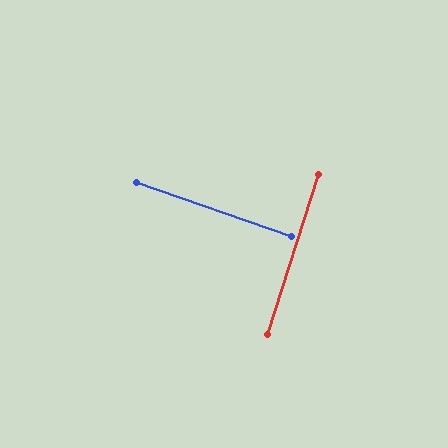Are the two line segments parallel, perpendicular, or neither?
Perpendicular — they meet at approximately 88°.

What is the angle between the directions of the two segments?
Approximately 88 degrees.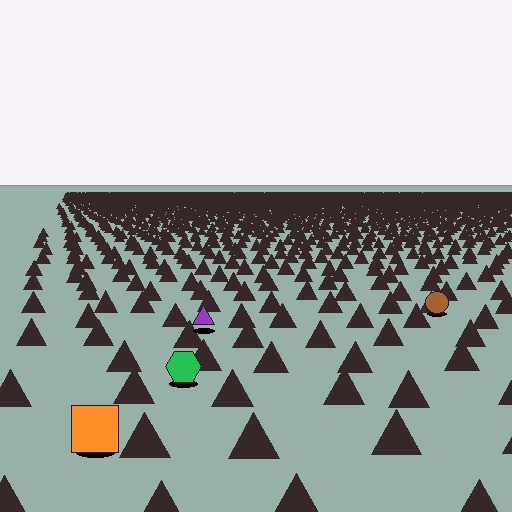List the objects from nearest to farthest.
From nearest to farthest: the orange square, the green hexagon, the purple triangle, the brown circle.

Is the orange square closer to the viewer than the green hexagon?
Yes. The orange square is closer — you can tell from the texture gradient: the ground texture is coarser near it.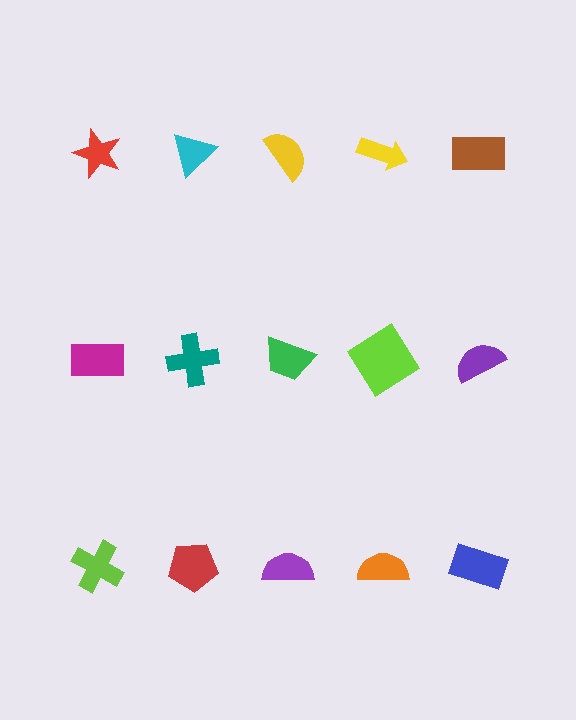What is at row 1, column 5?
A brown rectangle.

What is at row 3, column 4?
An orange semicircle.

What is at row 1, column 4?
A yellow arrow.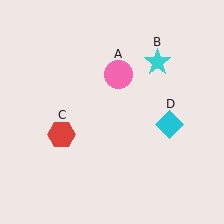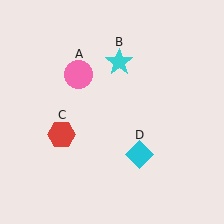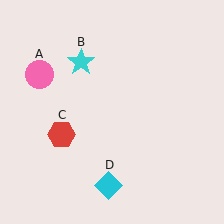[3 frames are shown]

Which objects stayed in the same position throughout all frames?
Red hexagon (object C) remained stationary.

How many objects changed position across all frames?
3 objects changed position: pink circle (object A), cyan star (object B), cyan diamond (object D).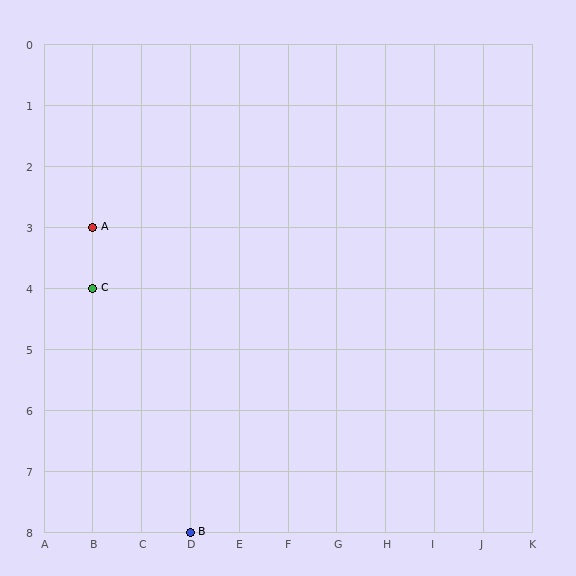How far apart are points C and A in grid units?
Points C and A are 1 row apart.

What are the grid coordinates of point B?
Point B is at grid coordinates (D, 8).